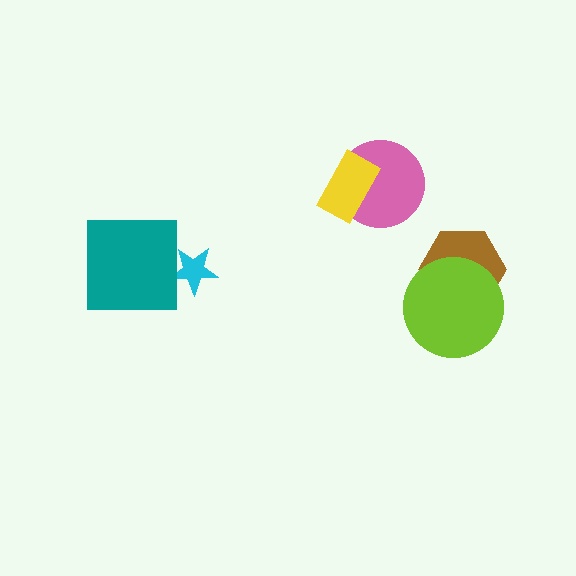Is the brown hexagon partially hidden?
Yes, it is partially covered by another shape.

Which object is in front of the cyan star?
The teal square is in front of the cyan star.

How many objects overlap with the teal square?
1 object overlaps with the teal square.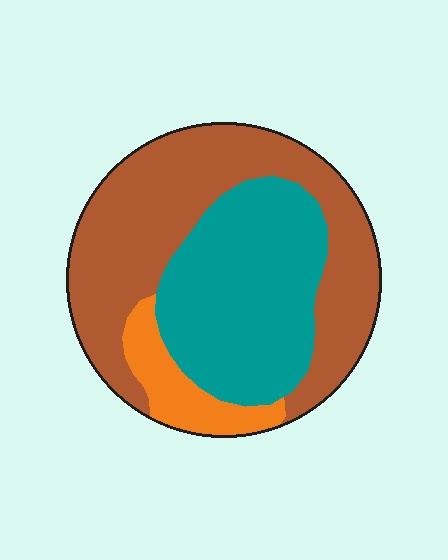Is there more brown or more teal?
Brown.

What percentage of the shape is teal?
Teal takes up about three eighths (3/8) of the shape.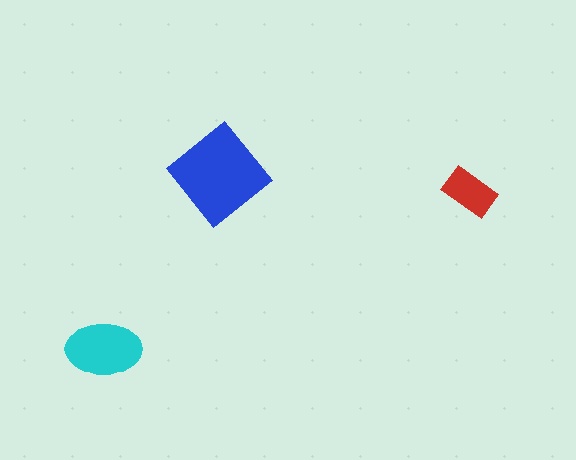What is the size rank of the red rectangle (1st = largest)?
3rd.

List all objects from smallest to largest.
The red rectangle, the cyan ellipse, the blue diamond.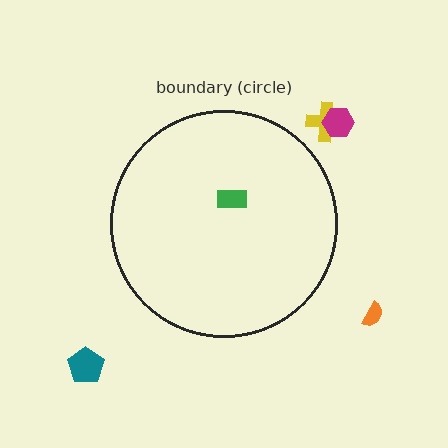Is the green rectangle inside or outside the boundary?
Inside.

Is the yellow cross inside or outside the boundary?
Outside.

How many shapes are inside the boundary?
1 inside, 4 outside.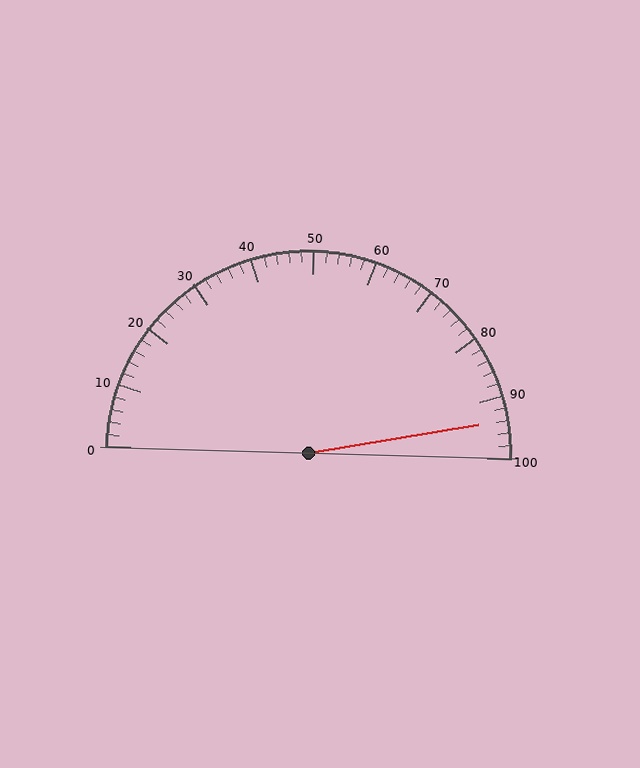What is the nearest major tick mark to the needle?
The nearest major tick mark is 90.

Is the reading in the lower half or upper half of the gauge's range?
The reading is in the upper half of the range (0 to 100).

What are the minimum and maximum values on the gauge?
The gauge ranges from 0 to 100.